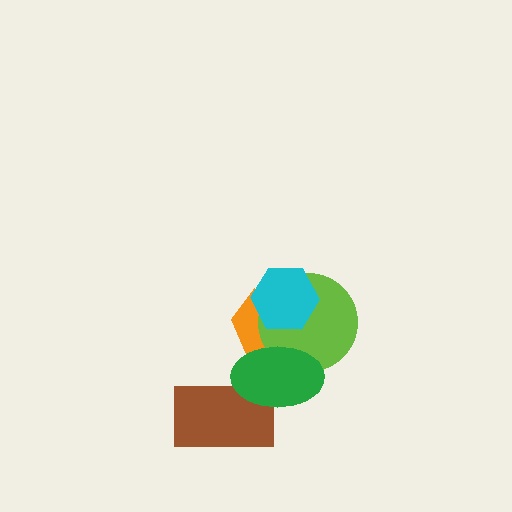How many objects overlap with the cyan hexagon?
2 objects overlap with the cyan hexagon.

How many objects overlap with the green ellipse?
3 objects overlap with the green ellipse.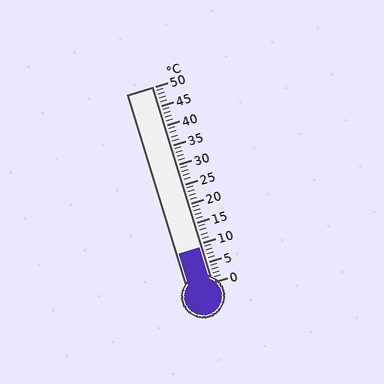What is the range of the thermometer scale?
The thermometer scale ranges from 0°C to 50°C.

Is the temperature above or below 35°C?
The temperature is below 35°C.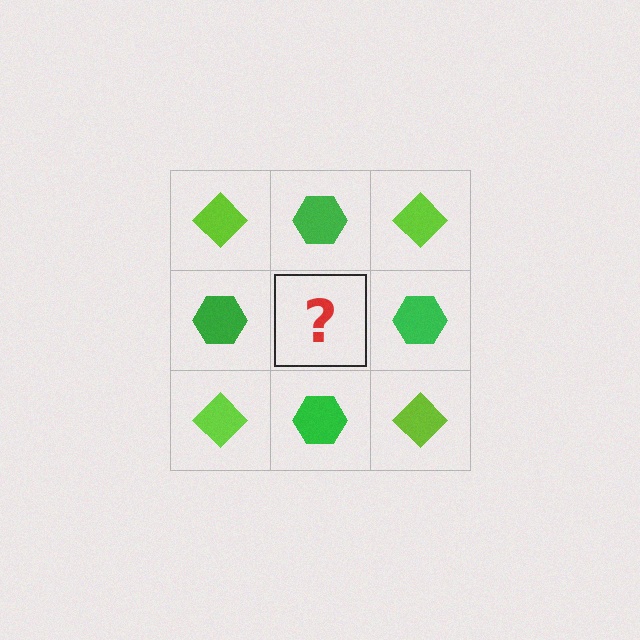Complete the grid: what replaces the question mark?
The question mark should be replaced with a lime diamond.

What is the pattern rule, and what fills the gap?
The rule is that it alternates lime diamond and green hexagon in a checkerboard pattern. The gap should be filled with a lime diamond.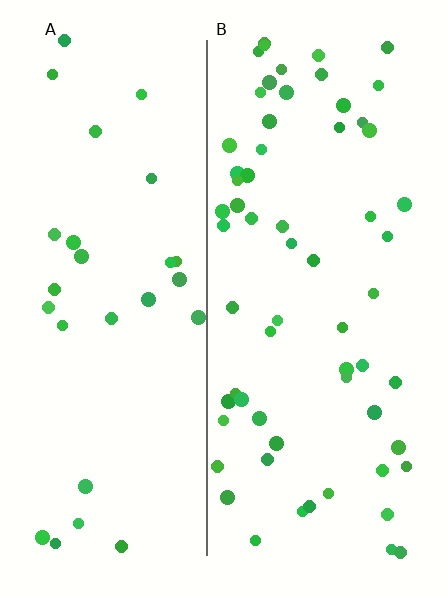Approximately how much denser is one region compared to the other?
Approximately 2.2× — region B over region A.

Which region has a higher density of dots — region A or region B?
B (the right).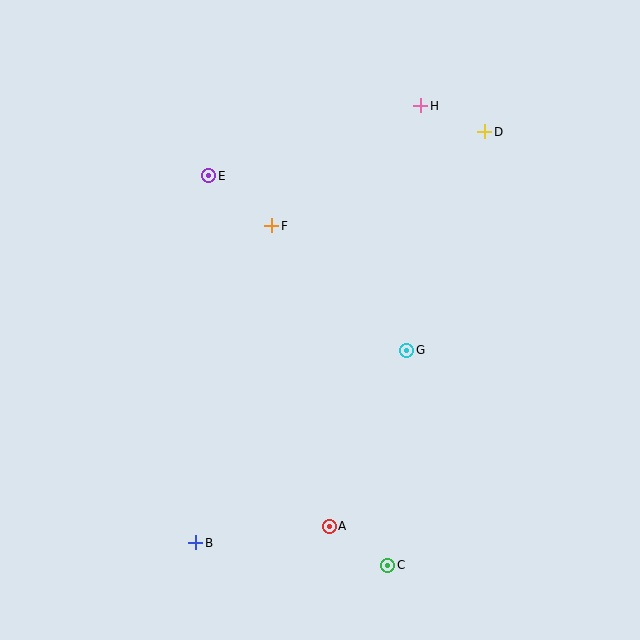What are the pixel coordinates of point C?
Point C is at (388, 565).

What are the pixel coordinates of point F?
Point F is at (272, 226).